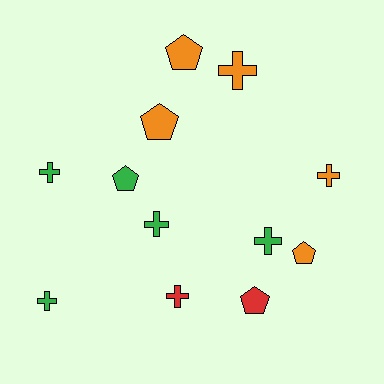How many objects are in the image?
There are 12 objects.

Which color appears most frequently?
Green, with 5 objects.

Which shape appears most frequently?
Cross, with 7 objects.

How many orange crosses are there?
There are 2 orange crosses.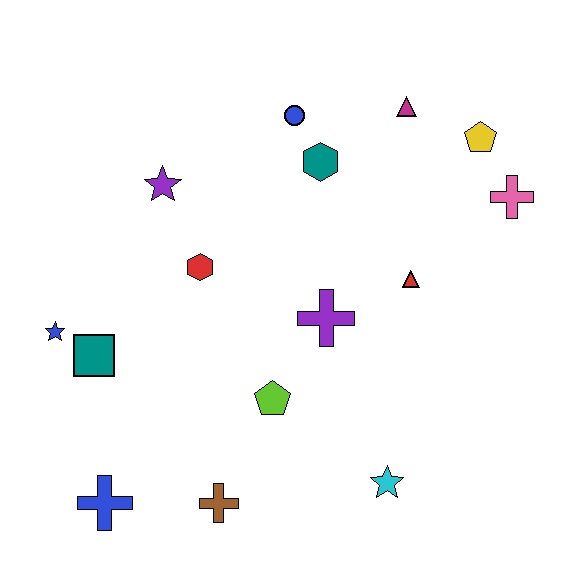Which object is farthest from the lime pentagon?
The yellow pentagon is farthest from the lime pentagon.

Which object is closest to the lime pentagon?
The purple cross is closest to the lime pentagon.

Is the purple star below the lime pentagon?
No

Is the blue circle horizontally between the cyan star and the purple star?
Yes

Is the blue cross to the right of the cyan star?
No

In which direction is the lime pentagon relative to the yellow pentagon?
The lime pentagon is below the yellow pentagon.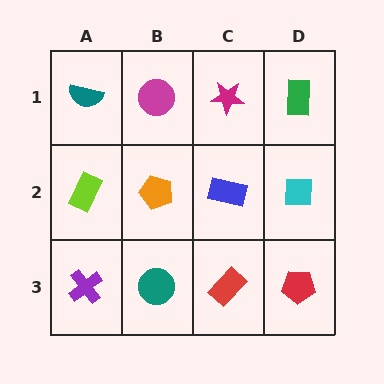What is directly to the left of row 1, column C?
A magenta circle.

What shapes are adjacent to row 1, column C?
A blue rectangle (row 2, column C), a magenta circle (row 1, column B), a green rectangle (row 1, column D).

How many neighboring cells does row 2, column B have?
4.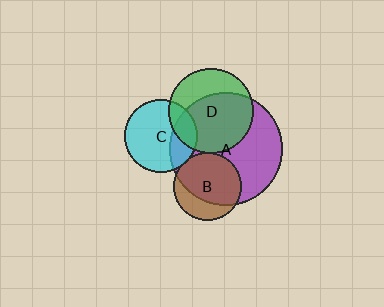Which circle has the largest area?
Circle A (purple).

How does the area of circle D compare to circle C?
Approximately 1.4 times.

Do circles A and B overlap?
Yes.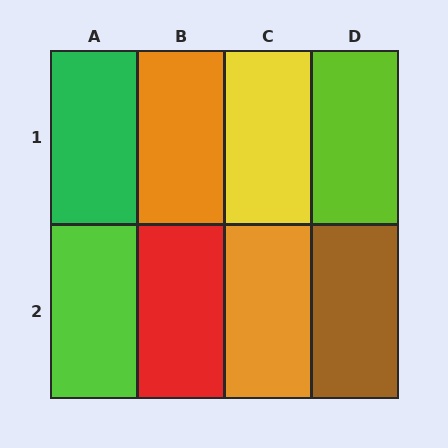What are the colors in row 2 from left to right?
Lime, red, orange, brown.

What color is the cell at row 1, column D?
Lime.